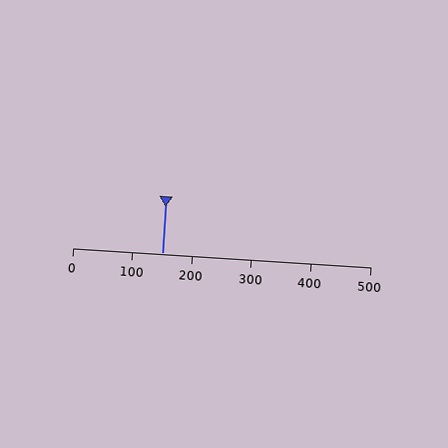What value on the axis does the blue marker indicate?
The marker indicates approximately 150.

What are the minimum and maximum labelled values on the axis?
The axis runs from 0 to 500.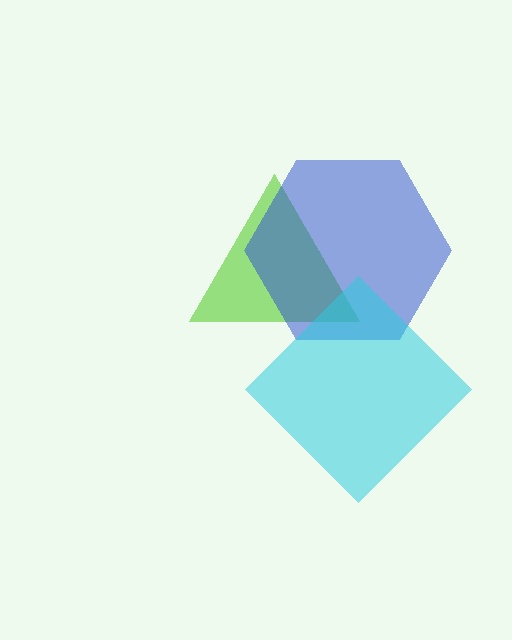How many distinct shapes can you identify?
There are 3 distinct shapes: a lime triangle, a blue hexagon, a cyan diamond.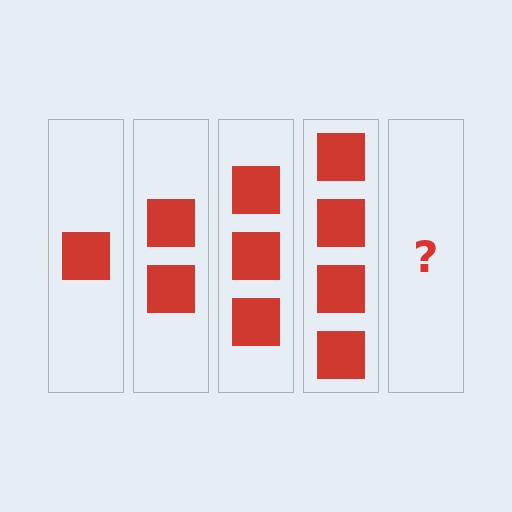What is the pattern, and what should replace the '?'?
The pattern is that each step adds one more square. The '?' should be 5 squares.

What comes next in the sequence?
The next element should be 5 squares.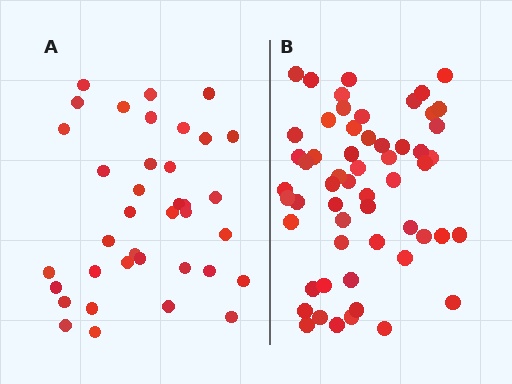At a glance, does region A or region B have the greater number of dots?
Region B (the right region) has more dots.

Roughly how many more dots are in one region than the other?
Region B has approximately 20 more dots than region A.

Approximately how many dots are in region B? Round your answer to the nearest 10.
About 60 dots. (The exact count is 57, which rounds to 60.)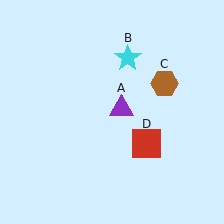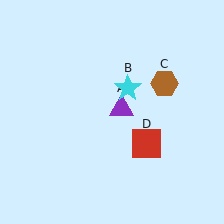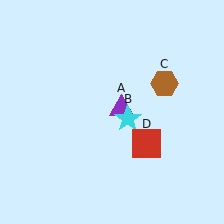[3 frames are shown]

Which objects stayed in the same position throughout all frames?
Purple triangle (object A) and brown hexagon (object C) and red square (object D) remained stationary.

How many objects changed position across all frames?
1 object changed position: cyan star (object B).